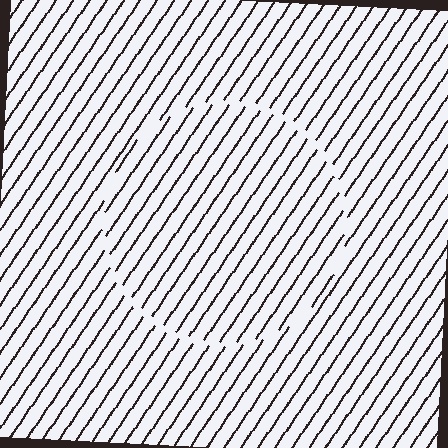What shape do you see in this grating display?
An illusory circle. The interior of the shape contains the same grating, shifted by half a period — the contour is defined by the phase discontinuity where line-ends from the inner and outer gratings abut.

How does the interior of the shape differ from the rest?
The interior of the shape contains the same grating, shifted by half a period — the contour is defined by the phase discontinuity where line-ends from the inner and outer gratings abut.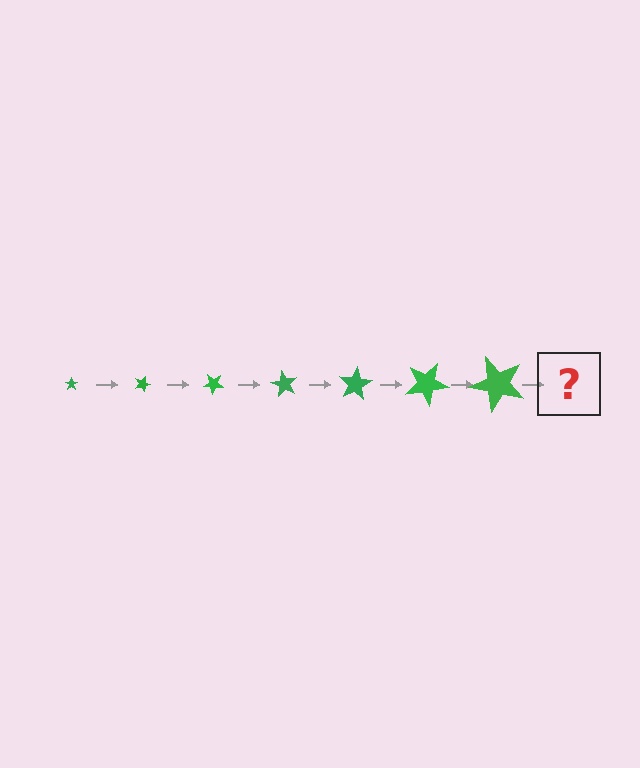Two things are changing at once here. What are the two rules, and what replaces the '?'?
The two rules are that the star grows larger each step and it rotates 20 degrees each step. The '?' should be a star, larger than the previous one and rotated 140 degrees from the start.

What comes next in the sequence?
The next element should be a star, larger than the previous one and rotated 140 degrees from the start.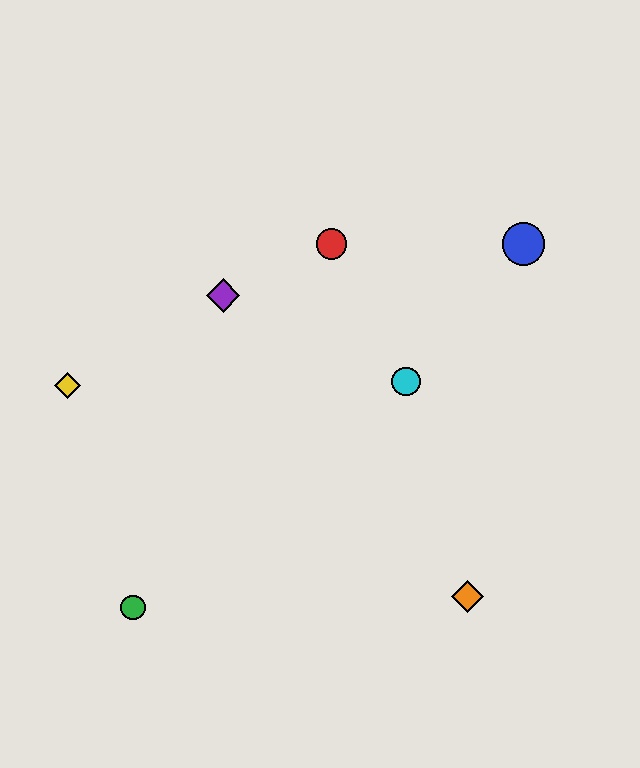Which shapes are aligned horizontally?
The red circle, the blue circle are aligned horizontally.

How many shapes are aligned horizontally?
2 shapes (the red circle, the blue circle) are aligned horizontally.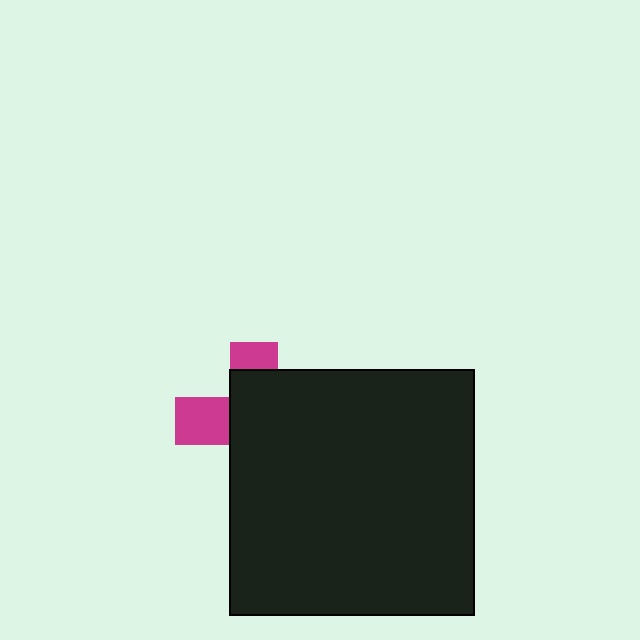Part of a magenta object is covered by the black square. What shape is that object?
It is a cross.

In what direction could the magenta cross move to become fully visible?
The magenta cross could move left. That would shift it out from behind the black square entirely.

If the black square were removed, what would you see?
You would see the complete magenta cross.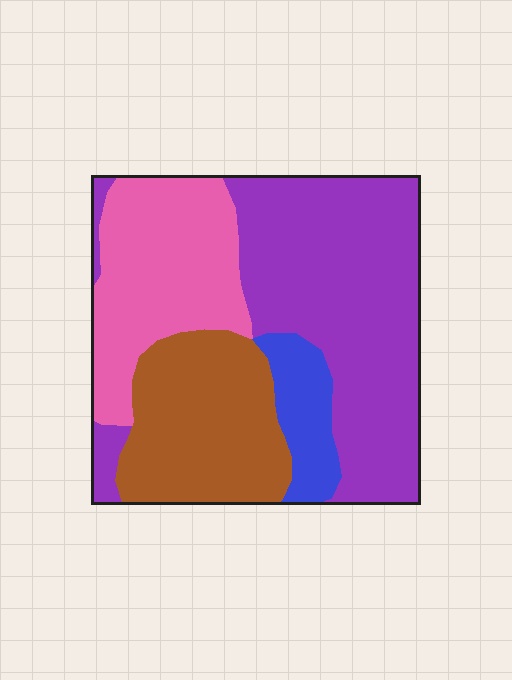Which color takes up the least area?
Blue, at roughly 10%.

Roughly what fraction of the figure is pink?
Pink covers roughly 25% of the figure.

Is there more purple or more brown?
Purple.